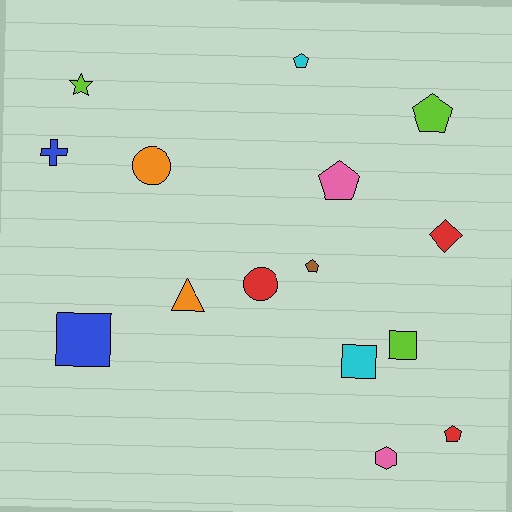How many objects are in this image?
There are 15 objects.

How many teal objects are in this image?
There are no teal objects.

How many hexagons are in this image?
There is 1 hexagon.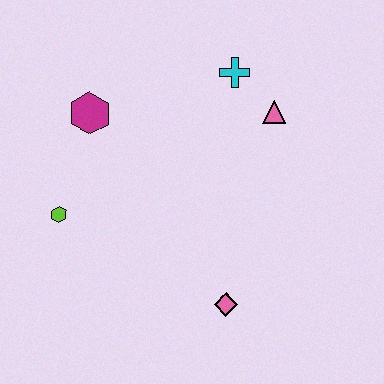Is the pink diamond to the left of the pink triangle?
Yes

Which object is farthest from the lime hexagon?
The pink triangle is farthest from the lime hexagon.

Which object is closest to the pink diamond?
The lime hexagon is closest to the pink diamond.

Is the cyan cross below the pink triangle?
No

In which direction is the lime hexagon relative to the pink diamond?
The lime hexagon is to the left of the pink diamond.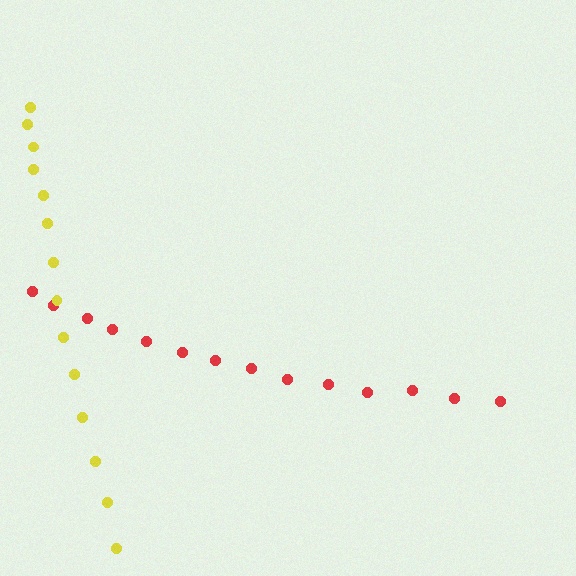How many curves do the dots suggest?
There are 2 distinct paths.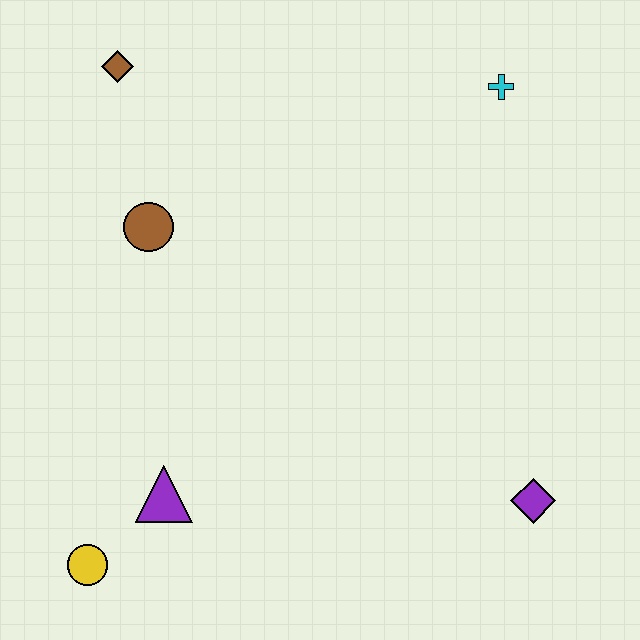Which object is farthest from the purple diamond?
The brown diamond is farthest from the purple diamond.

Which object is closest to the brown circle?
The brown diamond is closest to the brown circle.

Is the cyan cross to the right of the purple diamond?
No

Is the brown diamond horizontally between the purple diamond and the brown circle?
No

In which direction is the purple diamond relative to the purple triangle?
The purple diamond is to the right of the purple triangle.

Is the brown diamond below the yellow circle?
No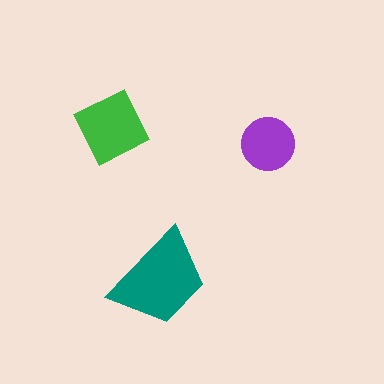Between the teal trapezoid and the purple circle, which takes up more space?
The teal trapezoid.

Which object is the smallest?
The purple circle.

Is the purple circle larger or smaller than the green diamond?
Smaller.